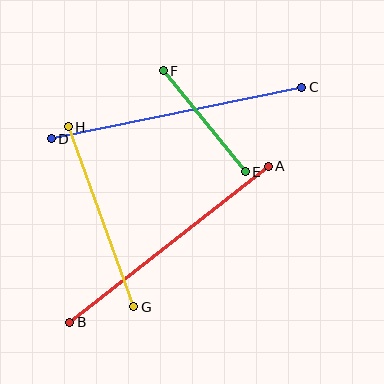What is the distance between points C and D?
The distance is approximately 255 pixels.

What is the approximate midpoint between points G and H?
The midpoint is at approximately (101, 217) pixels.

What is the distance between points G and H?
The distance is approximately 192 pixels.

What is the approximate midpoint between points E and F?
The midpoint is at approximately (204, 121) pixels.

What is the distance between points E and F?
The distance is approximately 130 pixels.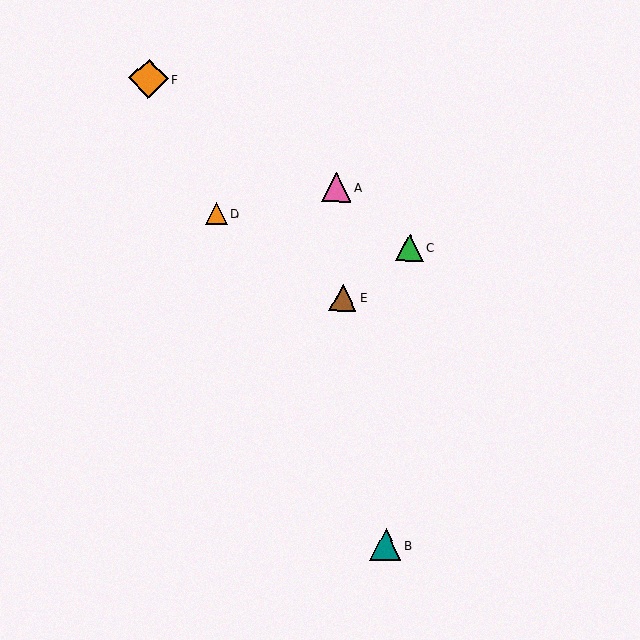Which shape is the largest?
The orange diamond (labeled F) is the largest.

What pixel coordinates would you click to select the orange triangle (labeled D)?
Click at (216, 213) to select the orange triangle D.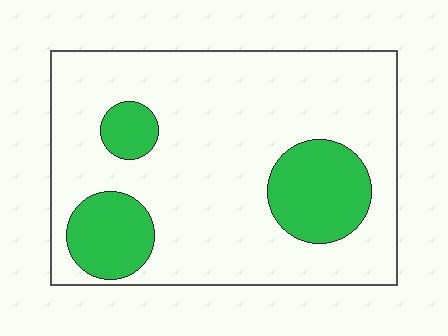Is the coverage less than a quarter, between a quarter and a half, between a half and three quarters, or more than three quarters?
Less than a quarter.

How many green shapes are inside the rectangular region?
3.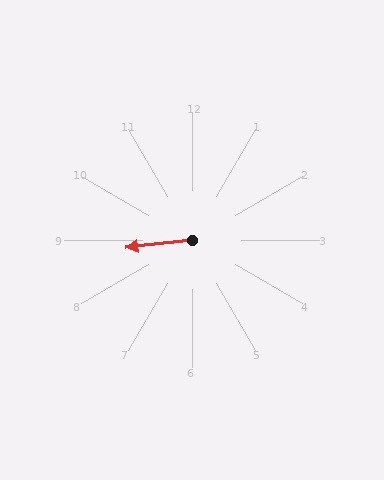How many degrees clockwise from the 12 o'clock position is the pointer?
Approximately 264 degrees.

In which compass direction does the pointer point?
West.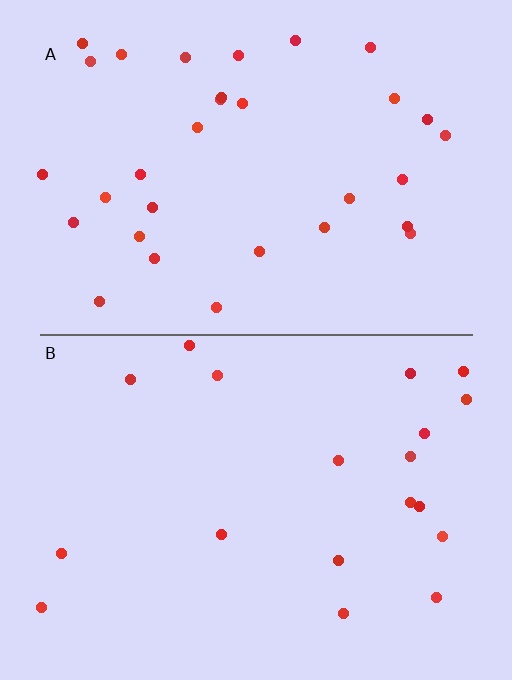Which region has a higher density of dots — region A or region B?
A (the top).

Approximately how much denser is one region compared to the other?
Approximately 1.7× — region A over region B.